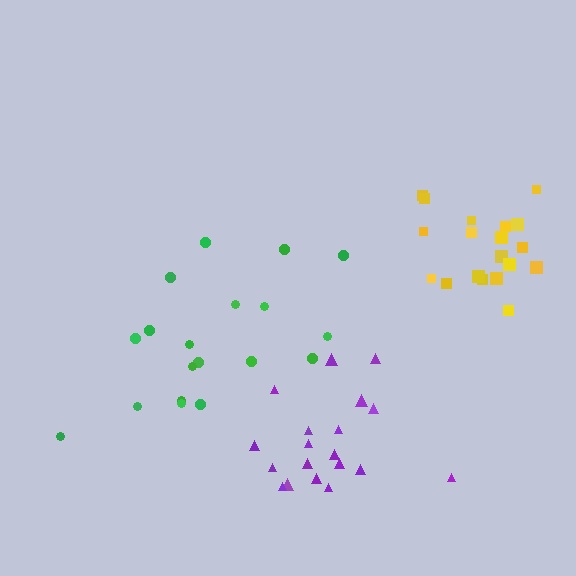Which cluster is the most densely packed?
Yellow.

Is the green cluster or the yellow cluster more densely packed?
Yellow.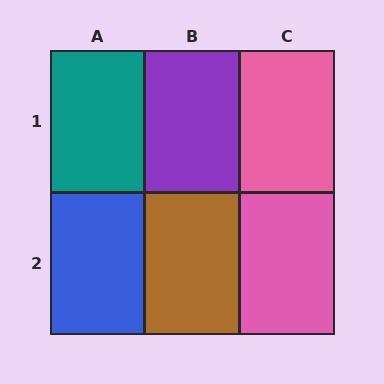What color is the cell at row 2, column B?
Brown.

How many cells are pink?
2 cells are pink.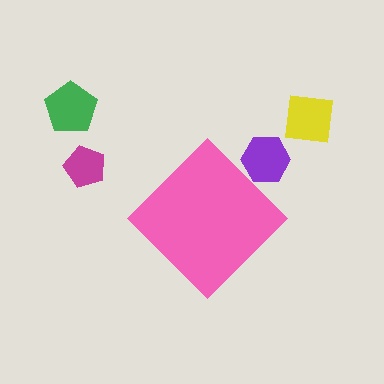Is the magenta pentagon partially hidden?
No, the magenta pentagon is fully visible.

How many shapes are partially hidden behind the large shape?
1 shape is partially hidden.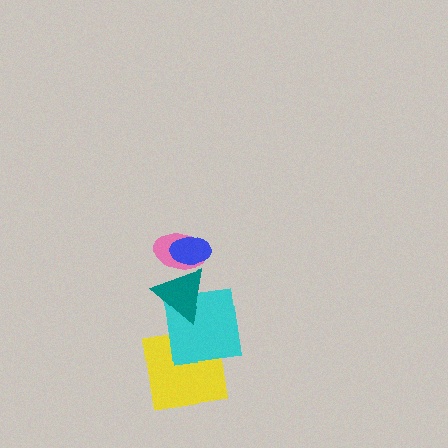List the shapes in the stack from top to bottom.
From top to bottom: the blue ellipse, the pink ellipse, the teal triangle, the cyan square, the yellow square.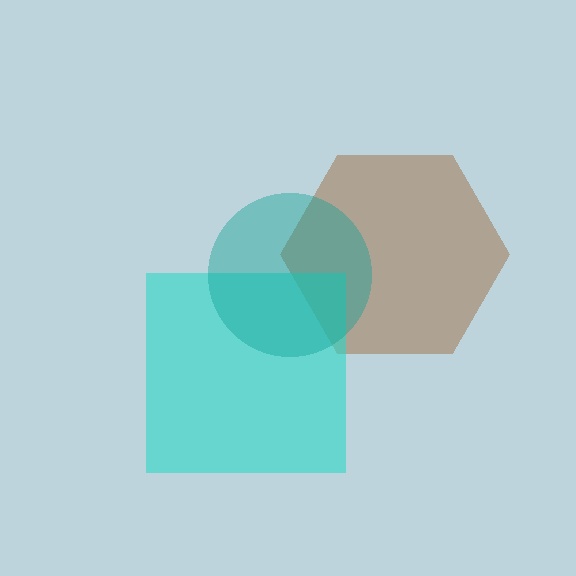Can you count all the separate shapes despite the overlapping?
Yes, there are 3 separate shapes.